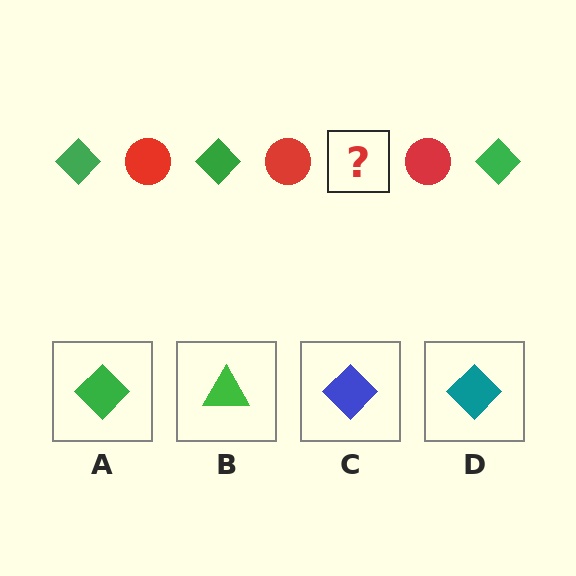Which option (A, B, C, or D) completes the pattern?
A.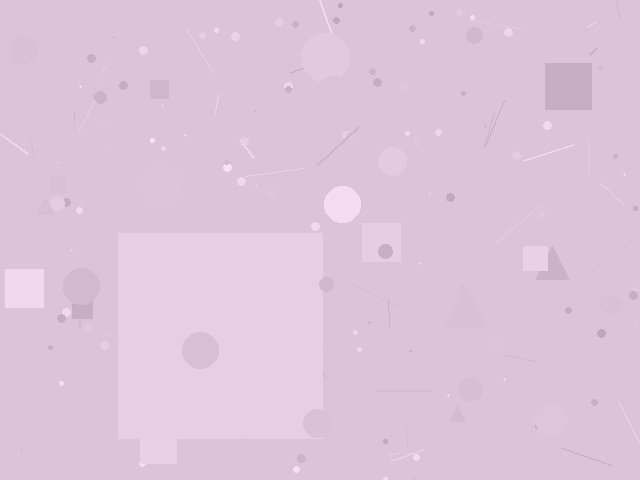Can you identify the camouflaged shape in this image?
The camouflaged shape is a square.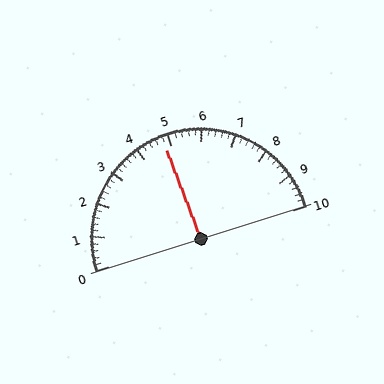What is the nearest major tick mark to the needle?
The nearest major tick mark is 5.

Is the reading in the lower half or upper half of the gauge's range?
The reading is in the lower half of the range (0 to 10).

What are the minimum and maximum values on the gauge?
The gauge ranges from 0 to 10.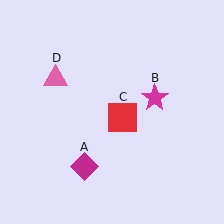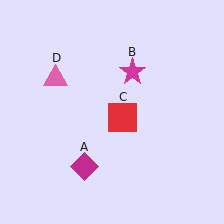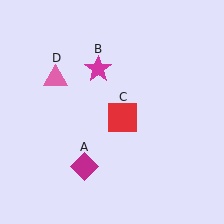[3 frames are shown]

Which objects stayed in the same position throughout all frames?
Magenta diamond (object A) and red square (object C) and pink triangle (object D) remained stationary.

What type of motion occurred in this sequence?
The magenta star (object B) rotated counterclockwise around the center of the scene.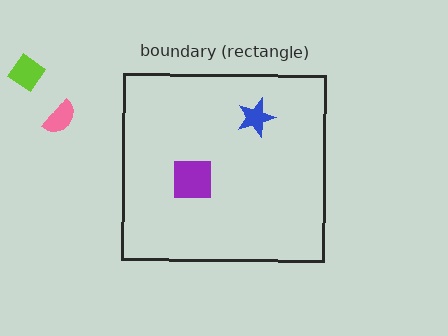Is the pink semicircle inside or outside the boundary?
Outside.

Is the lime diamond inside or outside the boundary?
Outside.